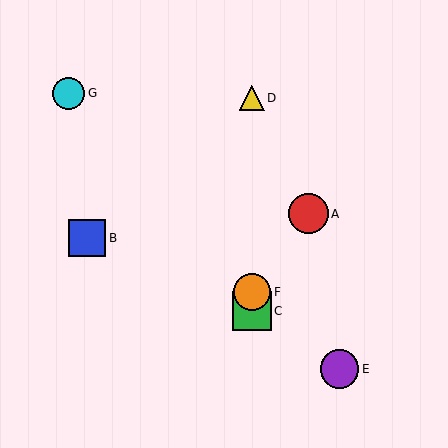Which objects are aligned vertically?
Objects C, D, F are aligned vertically.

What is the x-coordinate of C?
Object C is at x≈252.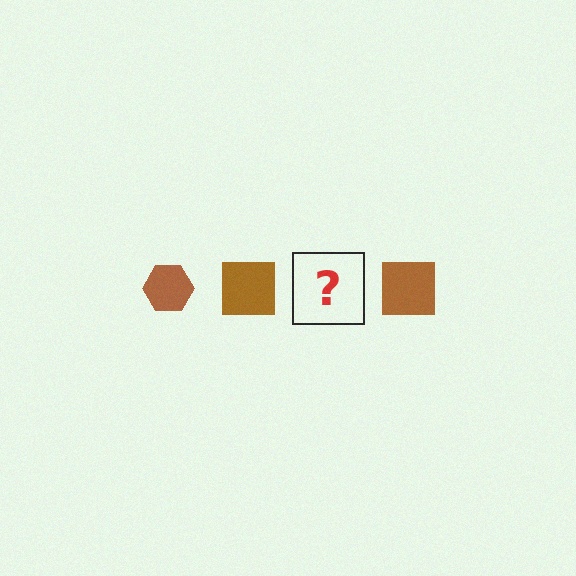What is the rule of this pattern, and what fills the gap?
The rule is that the pattern cycles through hexagon, square shapes in brown. The gap should be filled with a brown hexagon.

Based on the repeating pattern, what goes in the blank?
The blank should be a brown hexagon.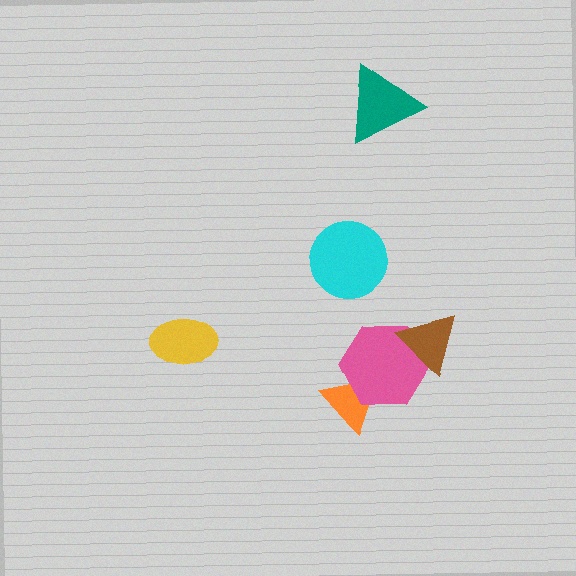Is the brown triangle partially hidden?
No, no other shape covers it.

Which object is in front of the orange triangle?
The pink hexagon is in front of the orange triangle.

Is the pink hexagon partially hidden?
Yes, it is partially covered by another shape.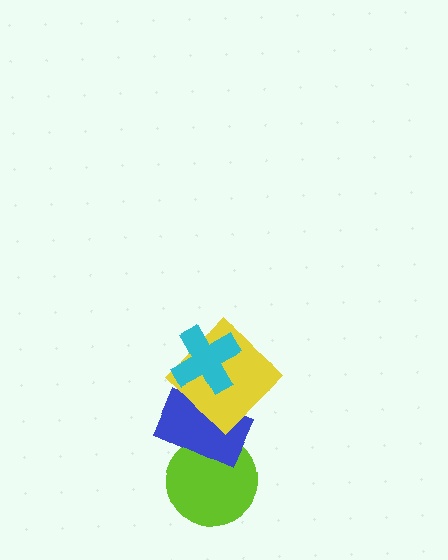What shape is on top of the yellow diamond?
The cyan cross is on top of the yellow diamond.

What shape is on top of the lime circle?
The blue rectangle is on top of the lime circle.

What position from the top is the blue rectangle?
The blue rectangle is 3rd from the top.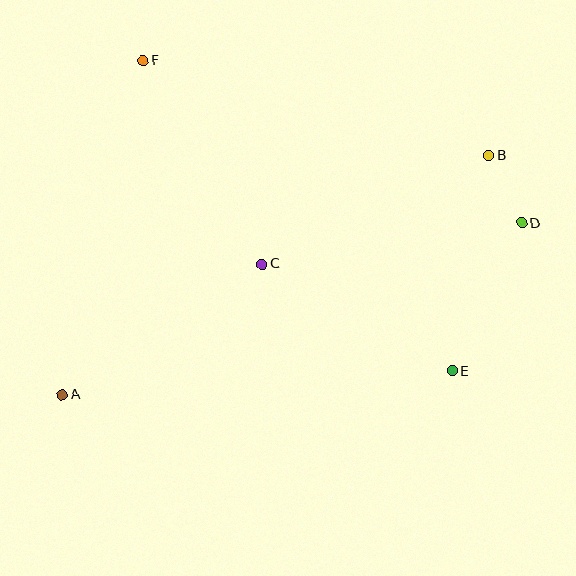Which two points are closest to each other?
Points B and D are closest to each other.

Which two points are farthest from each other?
Points A and D are farthest from each other.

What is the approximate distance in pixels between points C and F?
The distance between C and F is approximately 235 pixels.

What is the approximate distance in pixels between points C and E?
The distance between C and E is approximately 218 pixels.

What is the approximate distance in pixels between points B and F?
The distance between B and F is approximately 358 pixels.